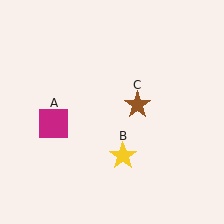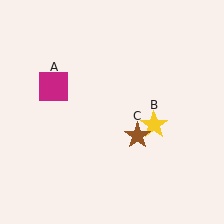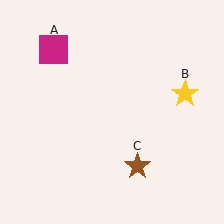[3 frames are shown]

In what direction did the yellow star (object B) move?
The yellow star (object B) moved up and to the right.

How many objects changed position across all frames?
3 objects changed position: magenta square (object A), yellow star (object B), brown star (object C).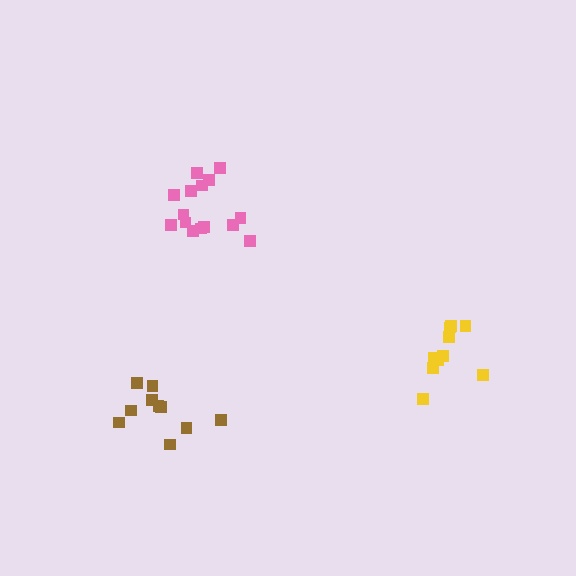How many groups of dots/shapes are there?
There are 3 groups.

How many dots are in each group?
Group 1: 15 dots, Group 2: 10 dots, Group 3: 10 dots (35 total).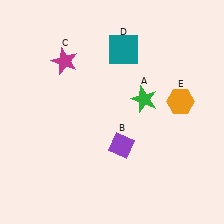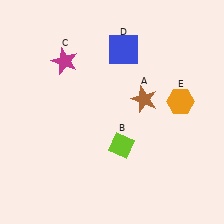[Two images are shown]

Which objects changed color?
A changed from green to brown. B changed from purple to lime. D changed from teal to blue.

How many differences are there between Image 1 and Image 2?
There are 3 differences between the two images.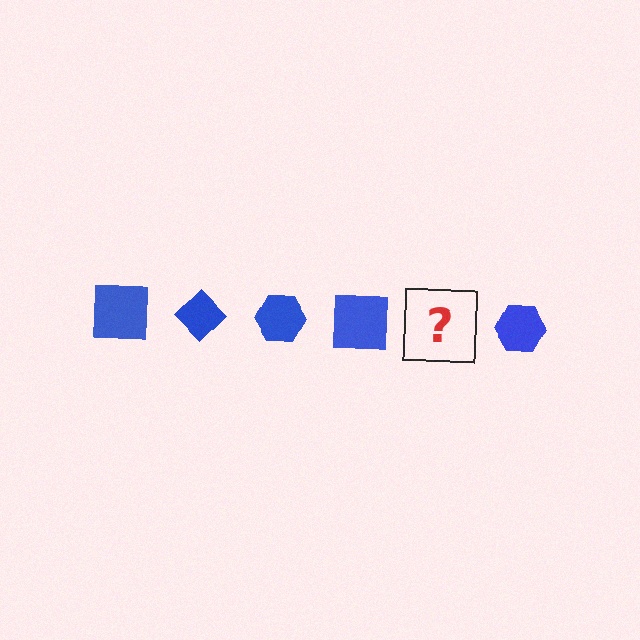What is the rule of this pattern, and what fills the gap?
The rule is that the pattern cycles through square, diamond, hexagon shapes in blue. The gap should be filled with a blue diamond.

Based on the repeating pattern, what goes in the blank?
The blank should be a blue diamond.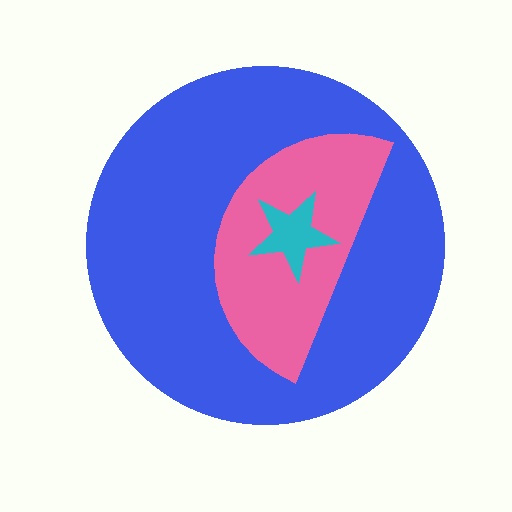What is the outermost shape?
The blue circle.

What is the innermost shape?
The cyan star.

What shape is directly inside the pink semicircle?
The cyan star.